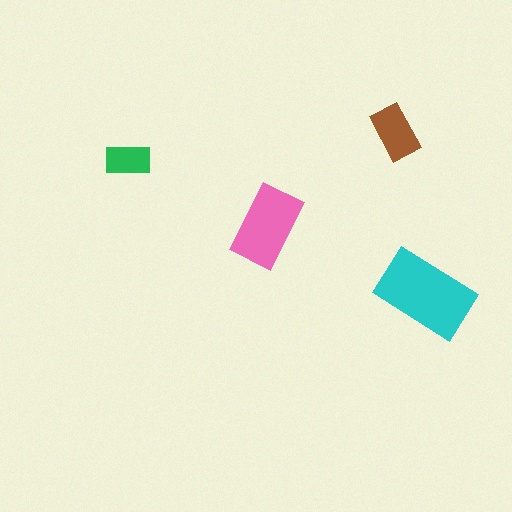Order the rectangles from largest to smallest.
the cyan one, the pink one, the brown one, the green one.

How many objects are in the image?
There are 4 objects in the image.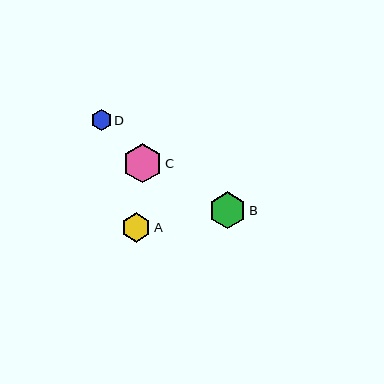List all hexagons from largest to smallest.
From largest to smallest: C, B, A, D.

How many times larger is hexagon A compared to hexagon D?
Hexagon A is approximately 1.4 times the size of hexagon D.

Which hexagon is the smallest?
Hexagon D is the smallest with a size of approximately 21 pixels.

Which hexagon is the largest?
Hexagon C is the largest with a size of approximately 39 pixels.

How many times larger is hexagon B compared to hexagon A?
Hexagon B is approximately 1.3 times the size of hexagon A.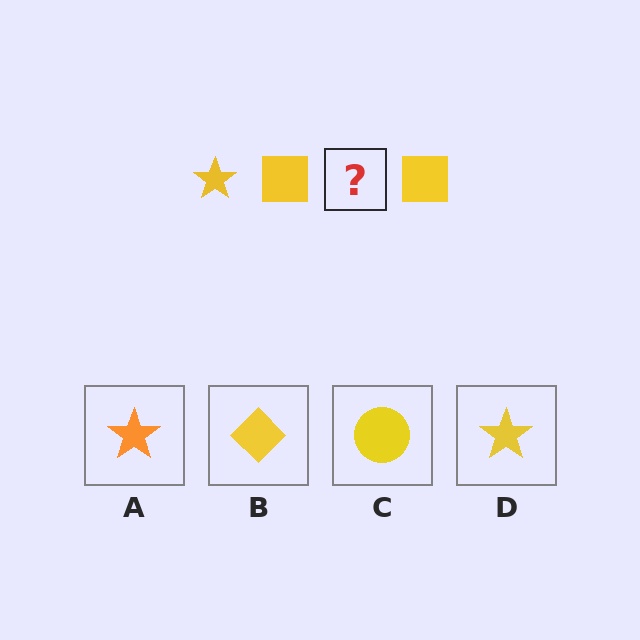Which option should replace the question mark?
Option D.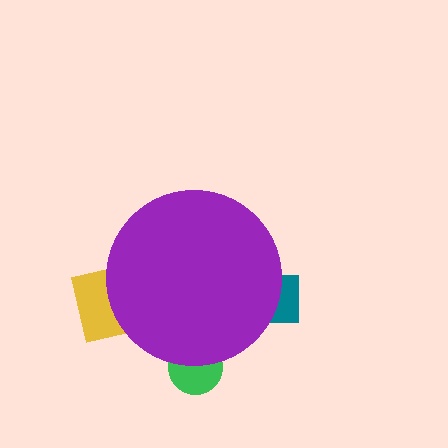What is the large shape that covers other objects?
A purple circle.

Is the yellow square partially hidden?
Yes, the yellow square is partially hidden behind the purple circle.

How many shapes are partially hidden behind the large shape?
3 shapes are partially hidden.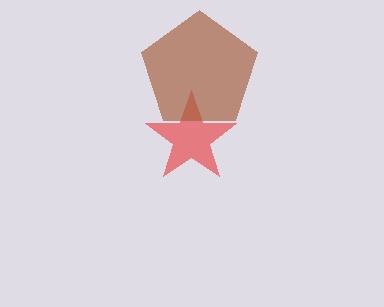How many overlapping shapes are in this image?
There are 2 overlapping shapes in the image.